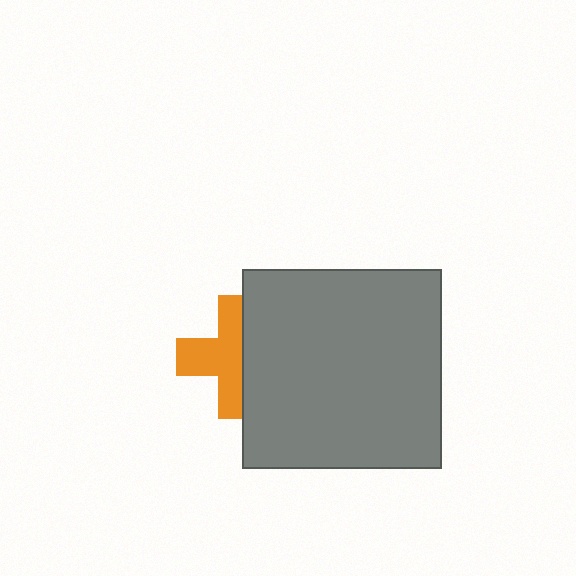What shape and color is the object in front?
The object in front is a gray square.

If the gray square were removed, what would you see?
You would see the complete orange cross.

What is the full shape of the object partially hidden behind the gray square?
The partially hidden object is an orange cross.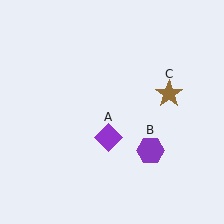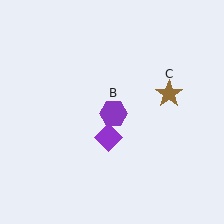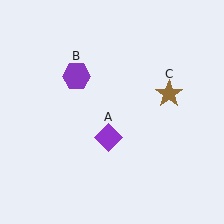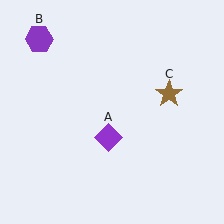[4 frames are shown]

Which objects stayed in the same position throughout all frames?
Purple diamond (object A) and brown star (object C) remained stationary.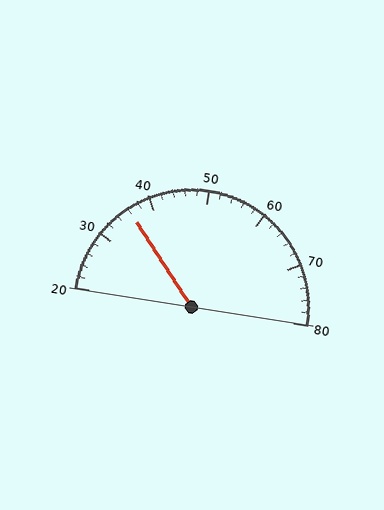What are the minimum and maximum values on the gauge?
The gauge ranges from 20 to 80.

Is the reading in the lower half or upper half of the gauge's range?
The reading is in the lower half of the range (20 to 80).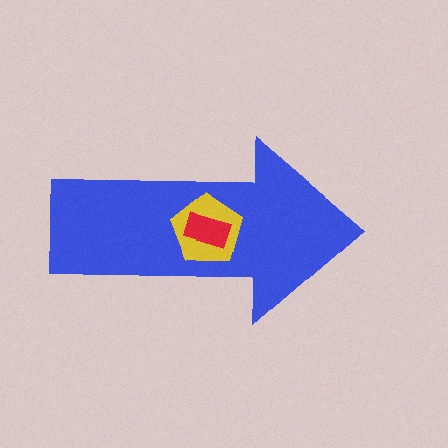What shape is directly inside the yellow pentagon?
The red rectangle.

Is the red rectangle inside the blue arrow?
Yes.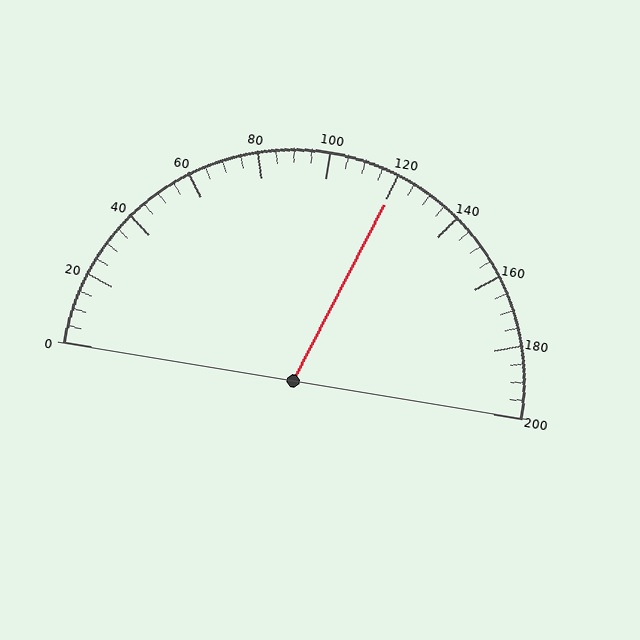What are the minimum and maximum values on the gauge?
The gauge ranges from 0 to 200.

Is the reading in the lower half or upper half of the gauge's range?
The reading is in the upper half of the range (0 to 200).